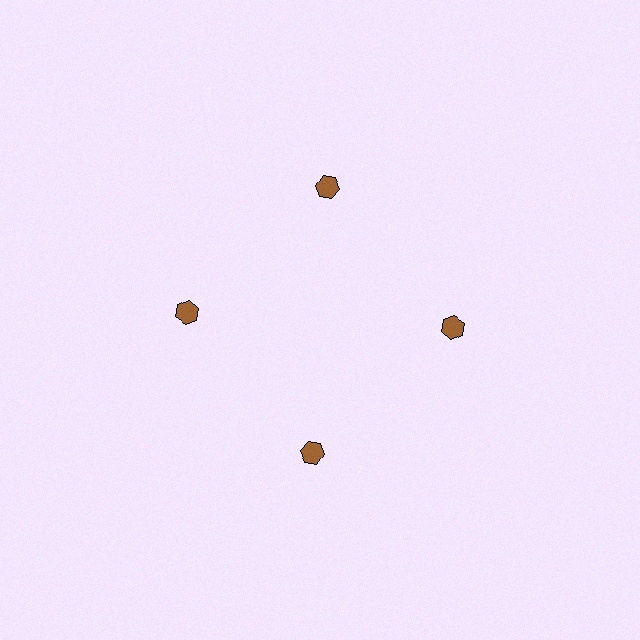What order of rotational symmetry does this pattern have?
This pattern has 4-fold rotational symmetry.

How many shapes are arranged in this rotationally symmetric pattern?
There are 4 shapes, arranged in 4 groups of 1.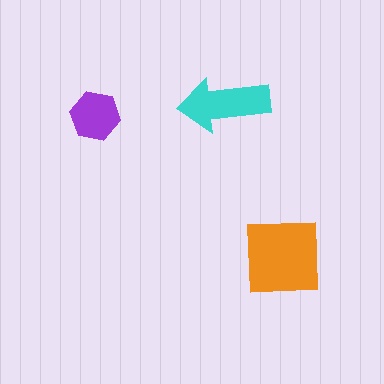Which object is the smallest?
The purple hexagon.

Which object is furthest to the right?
The orange square is rightmost.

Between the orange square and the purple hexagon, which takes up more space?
The orange square.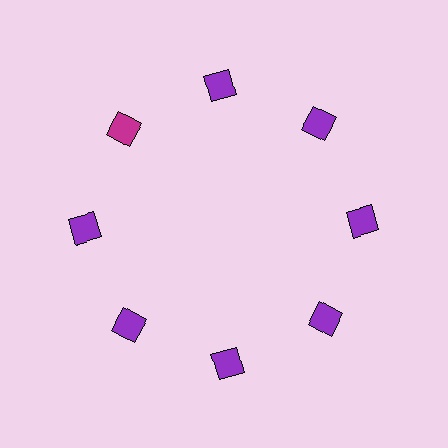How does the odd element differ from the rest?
It has a different color: magenta instead of purple.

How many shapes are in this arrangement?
There are 8 shapes arranged in a ring pattern.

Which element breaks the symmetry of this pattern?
The magenta diamond at roughly the 10 o'clock position breaks the symmetry. All other shapes are purple diamonds.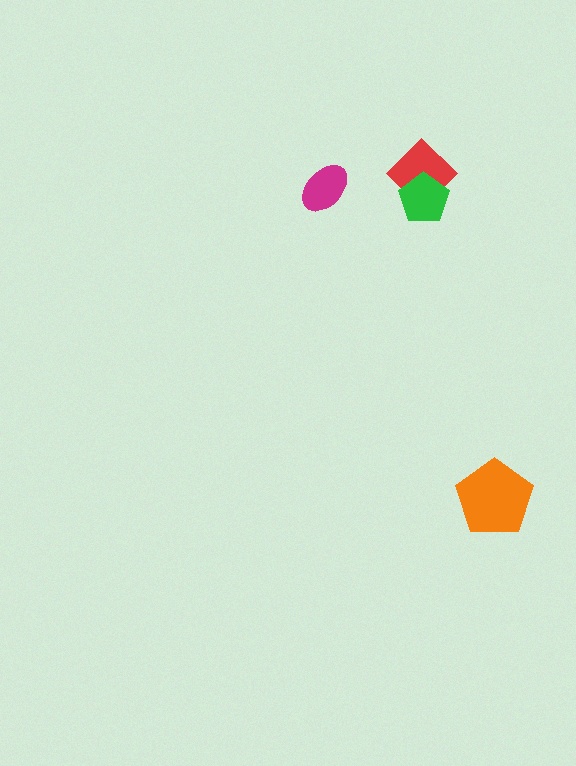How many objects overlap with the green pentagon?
1 object overlaps with the green pentagon.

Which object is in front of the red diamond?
The green pentagon is in front of the red diamond.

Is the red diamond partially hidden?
Yes, it is partially covered by another shape.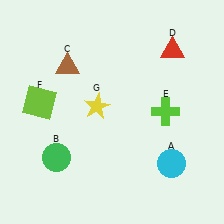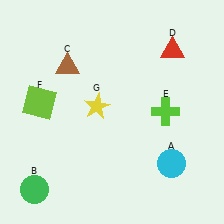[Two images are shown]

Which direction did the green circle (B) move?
The green circle (B) moved down.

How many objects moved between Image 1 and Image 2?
1 object moved between the two images.